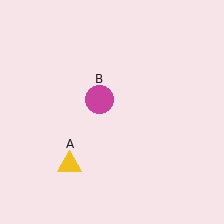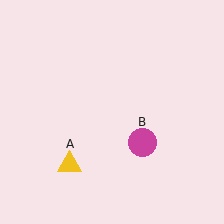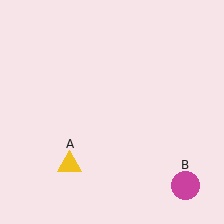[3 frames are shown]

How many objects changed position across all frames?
1 object changed position: magenta circle (object B).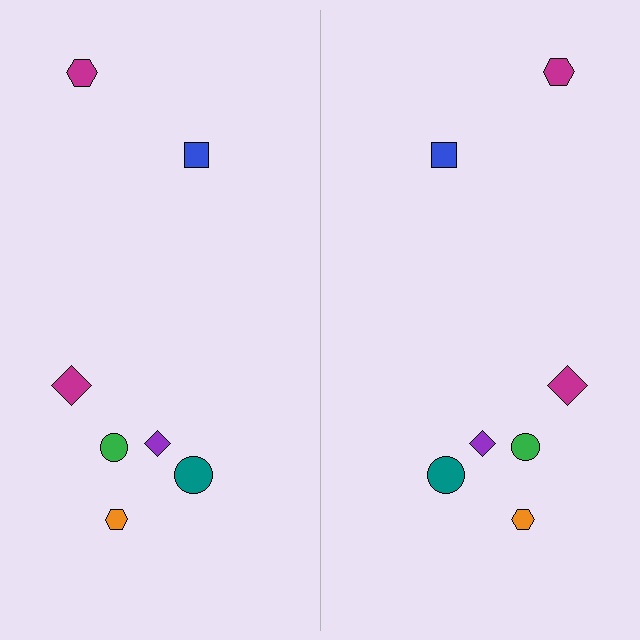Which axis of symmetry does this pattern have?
The pattern has a vertical axis of symmetry running through the center of the image.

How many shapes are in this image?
There are 14 shapes in this image.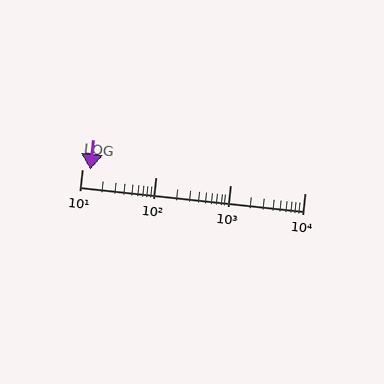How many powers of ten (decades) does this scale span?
The scale spans 3 decades, from 10 to 10000.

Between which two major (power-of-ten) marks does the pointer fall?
The pointer is between 10 and 100.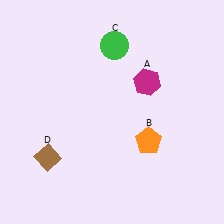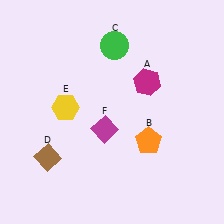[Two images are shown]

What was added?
A yellow hexagon (E), a magenta diamond (F) were added in Image 2.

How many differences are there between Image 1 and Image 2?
There are 2 differences between the two images.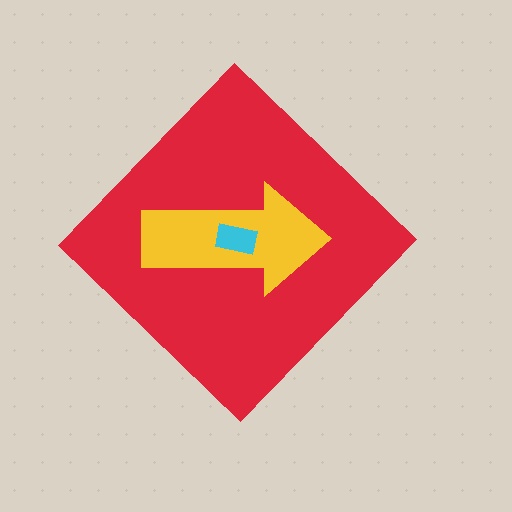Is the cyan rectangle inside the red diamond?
Yes.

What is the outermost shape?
The red diamond.